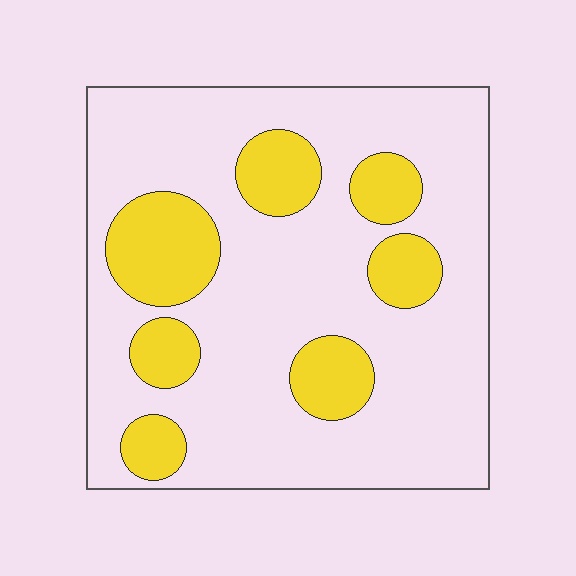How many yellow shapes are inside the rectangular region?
7.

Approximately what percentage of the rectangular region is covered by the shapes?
Approximately 25%.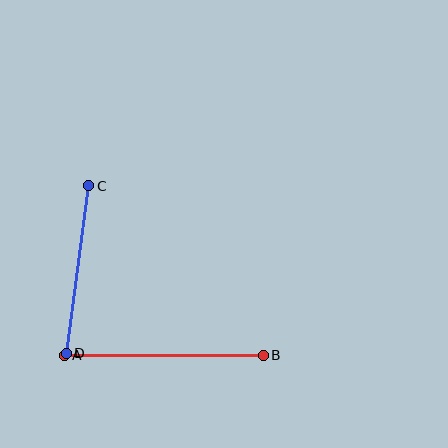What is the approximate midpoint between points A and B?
The midpoint is at approximately (164, 355) pixels.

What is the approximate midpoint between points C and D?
The midpoint is at approximately (78, 270) pixels.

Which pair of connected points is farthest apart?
Points A and B are farthest apart.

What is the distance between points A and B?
The distance is approximately 199 pixels.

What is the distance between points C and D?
The distance is approximately 169 pixels.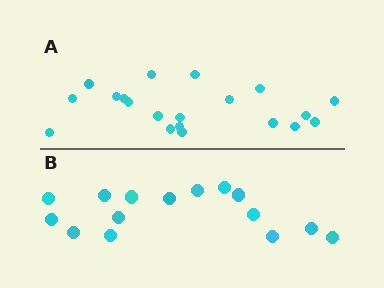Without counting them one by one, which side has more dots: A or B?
Region A (the top region) has more dots.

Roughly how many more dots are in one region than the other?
Region A has about 5 more dots than region B.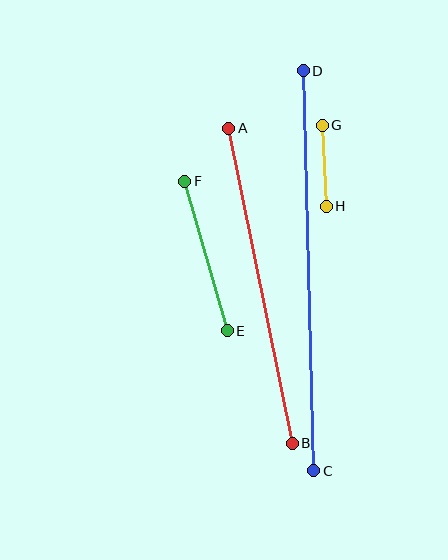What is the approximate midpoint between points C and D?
The midpoint is at approximately (309, 271) pixels.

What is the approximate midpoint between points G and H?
The midpoint is at approximately (324, 166) pixels.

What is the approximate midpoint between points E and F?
The midpoint is at approximately (206, 256) pixels.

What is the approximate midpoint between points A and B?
The midpoint is at approximately (260, 286) pixels.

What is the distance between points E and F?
The distance is approximately 155 pixels.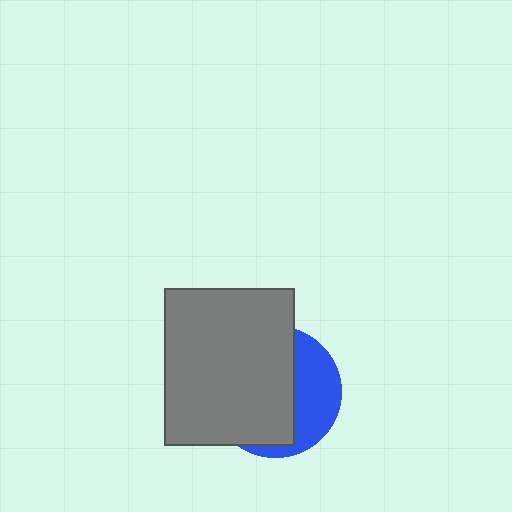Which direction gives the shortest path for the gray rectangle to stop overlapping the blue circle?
Moving left gives the shortest separation.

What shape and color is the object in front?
The object in front is a gray rectangle.